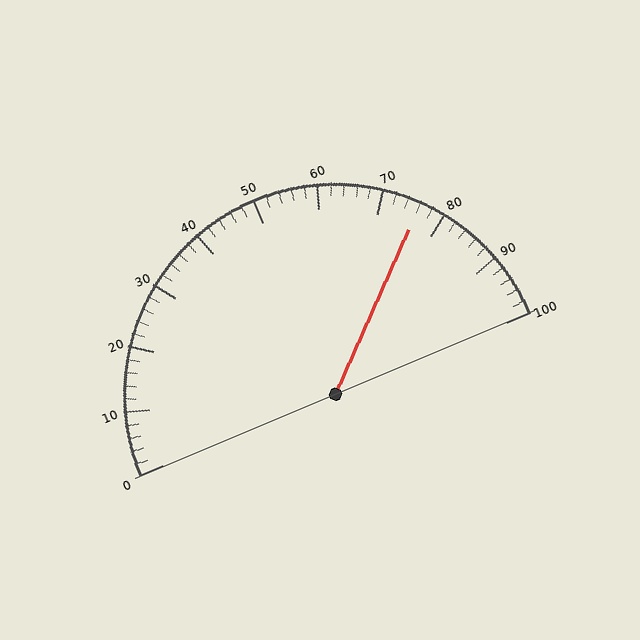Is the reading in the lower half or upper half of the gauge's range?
The reading is in the upper half of the range (0 to 100).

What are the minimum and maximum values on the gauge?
The gauge ranges from 0 to 100.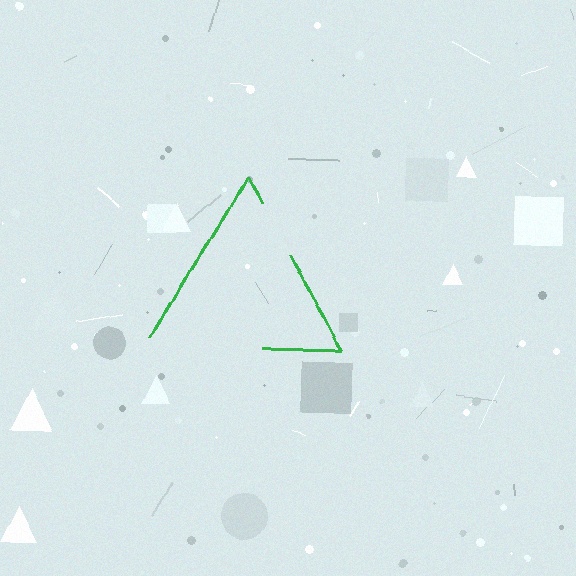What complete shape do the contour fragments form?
The contour fragments form a triangle.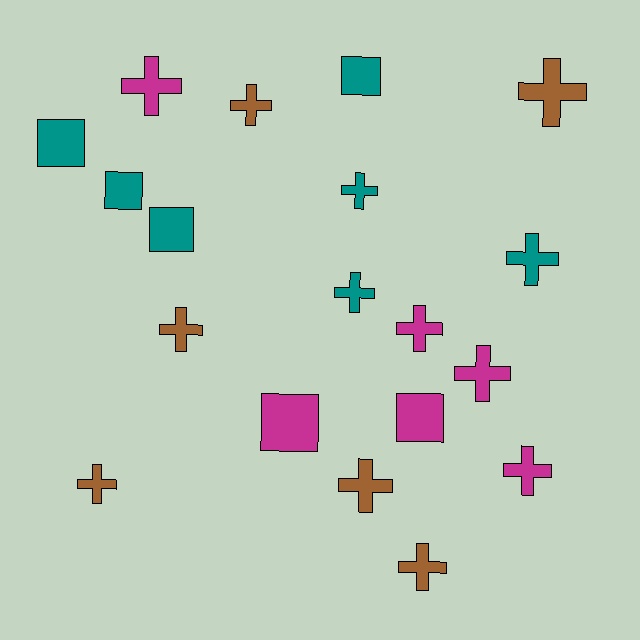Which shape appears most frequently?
Cross, with 13 objects.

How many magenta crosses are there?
There are 4 magenta crosses.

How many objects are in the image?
There are 19 objects.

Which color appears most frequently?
Teal, with 7 objects.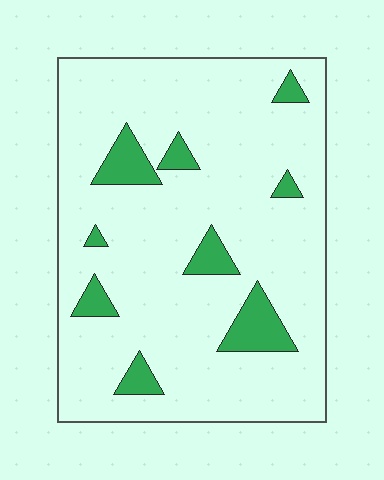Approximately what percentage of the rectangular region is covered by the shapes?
Approximately 10%.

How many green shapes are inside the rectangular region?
9.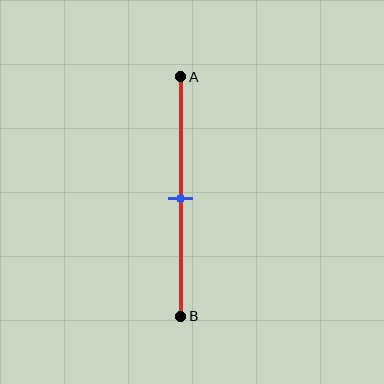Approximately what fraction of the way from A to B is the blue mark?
The blue mark is approximately 50% of the way from A to B.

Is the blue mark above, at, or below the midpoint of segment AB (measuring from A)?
The blue mark is approximately at the midpoint of segment AB.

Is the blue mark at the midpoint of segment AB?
Yes, the mark is approximately at the midpoint.